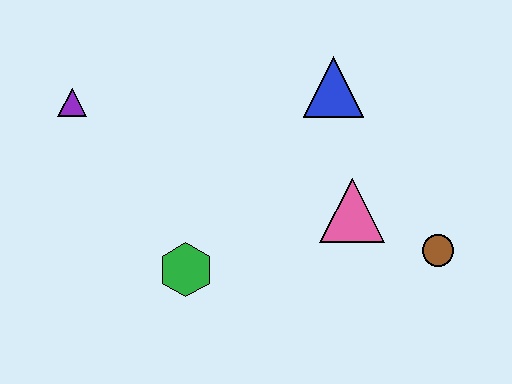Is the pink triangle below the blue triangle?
Yes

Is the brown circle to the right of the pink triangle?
Yes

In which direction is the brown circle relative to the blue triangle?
The brown circle is below the blue triangle.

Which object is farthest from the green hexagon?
The brown circle is farthest from the green hexagon.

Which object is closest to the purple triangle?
The green hexagon is closest to the purple triangle.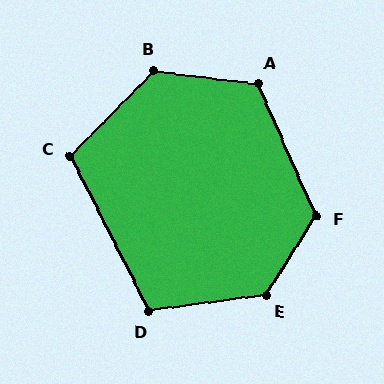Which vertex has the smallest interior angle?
C, at approximately 109 degrees.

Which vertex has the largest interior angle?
E, at approximately 130 degrees.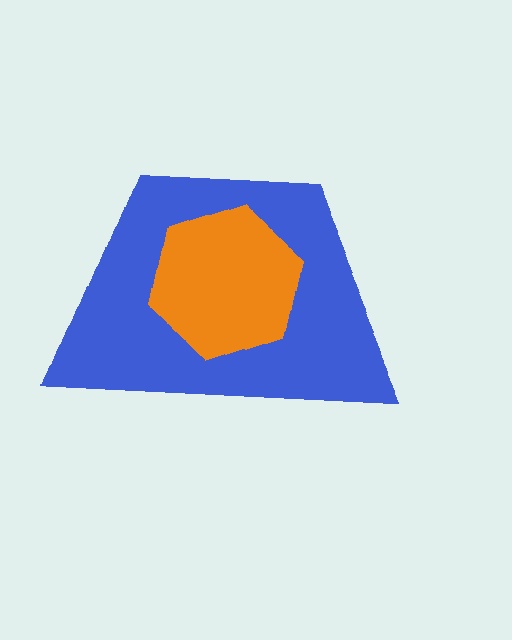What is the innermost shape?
The orange hexagon.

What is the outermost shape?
The blue trapezoid.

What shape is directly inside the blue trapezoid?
The orange hexagon.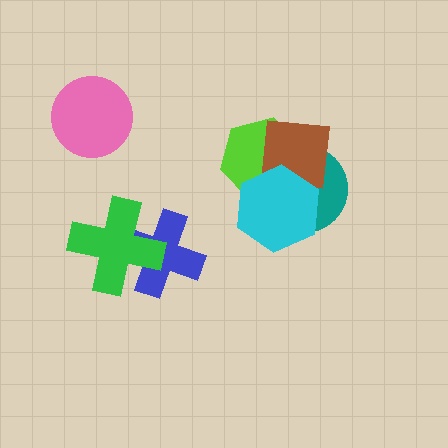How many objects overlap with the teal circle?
3 objects overlap with the teal circle.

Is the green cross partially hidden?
No, no other shape covers it.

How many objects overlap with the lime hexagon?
3 objects overlap with the lime hexagon.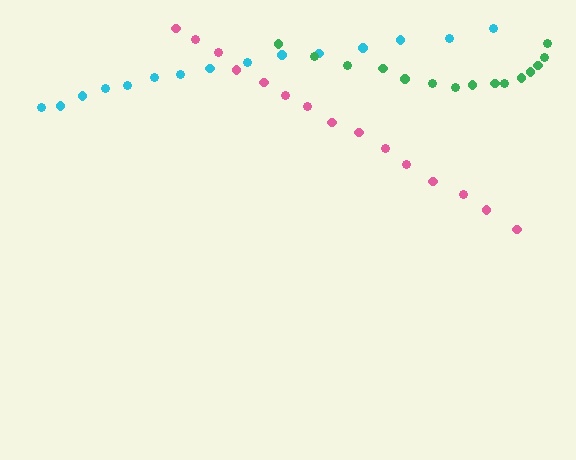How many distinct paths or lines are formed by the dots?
There are 3 distinct paths.